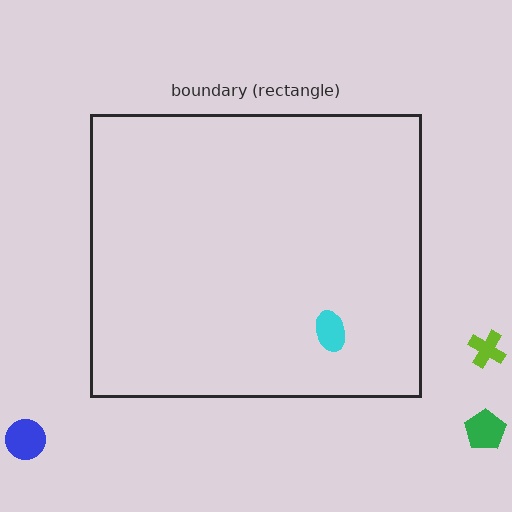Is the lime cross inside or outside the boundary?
Outside.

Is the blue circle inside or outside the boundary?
Outside.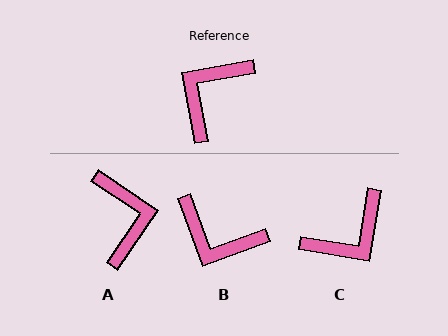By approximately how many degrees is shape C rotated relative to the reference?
Approximately 160 degrees counter-clockwise.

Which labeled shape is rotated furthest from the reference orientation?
C, about 160 degrees away.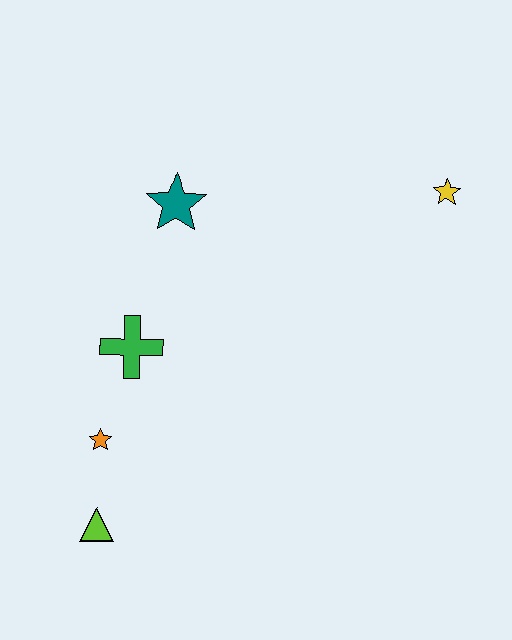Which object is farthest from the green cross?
The yellow star is farthest from the green cross.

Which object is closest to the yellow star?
The teal star is closest to the yellow star.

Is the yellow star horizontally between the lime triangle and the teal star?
No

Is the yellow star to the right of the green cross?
Yes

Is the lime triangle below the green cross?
Yes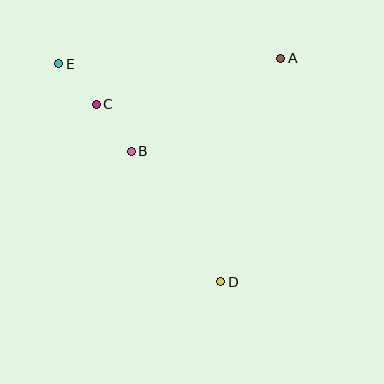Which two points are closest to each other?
Points C and E are closest to each other.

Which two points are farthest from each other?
Points D and E are farthest from each other.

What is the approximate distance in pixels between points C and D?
The distance between C and D is approximately 217 pixels.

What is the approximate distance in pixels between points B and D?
The distance between B and D is approximately 158 pixels.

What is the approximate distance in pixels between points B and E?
The distance between B and E is approximately 114 pixels.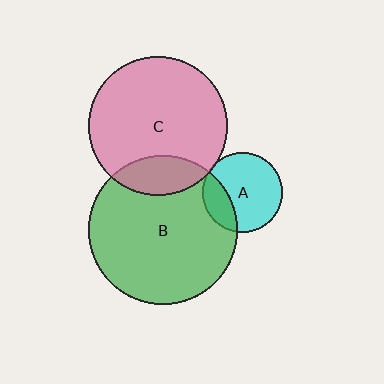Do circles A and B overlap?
Yes.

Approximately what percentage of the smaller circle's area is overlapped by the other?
Approximately 25%.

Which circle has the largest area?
Circle B (green).